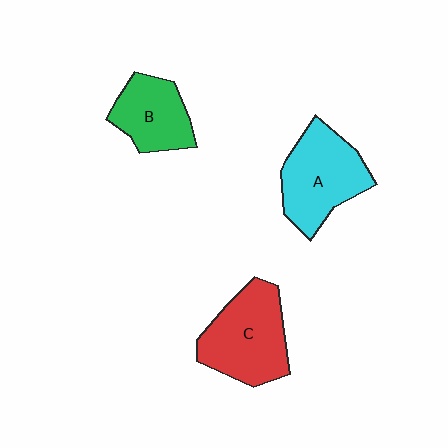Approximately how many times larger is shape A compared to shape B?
Approximately 1.4 times.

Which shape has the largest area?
Shape C (red).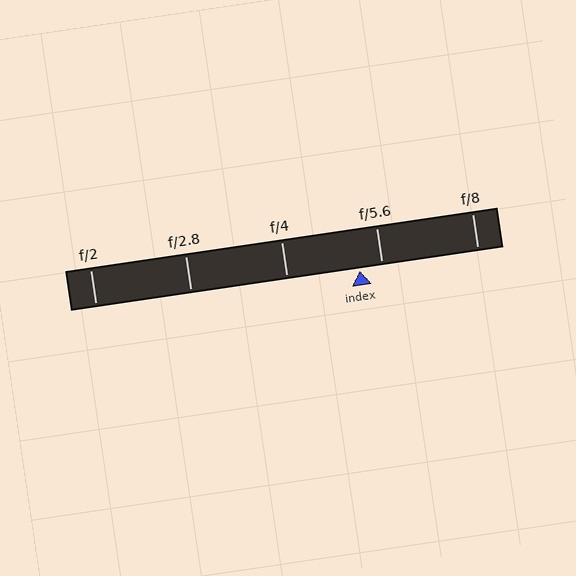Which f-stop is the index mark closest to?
The index mark is closest to f/5.6.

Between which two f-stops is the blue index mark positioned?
The index mark is between f/4 and f/5.6.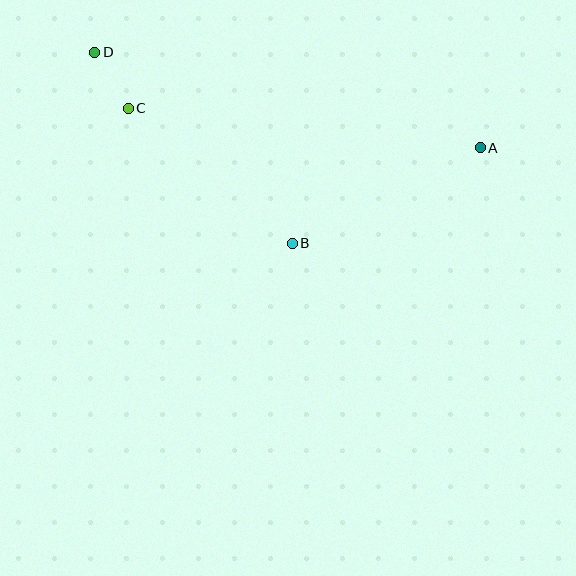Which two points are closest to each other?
Points C and D are closest to each other.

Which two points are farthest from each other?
Points A and D are farthest from each other.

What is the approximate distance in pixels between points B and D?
The distance between B and D is approximately 275 pixels.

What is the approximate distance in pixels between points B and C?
The distance between B and C is approximately 212 pixels.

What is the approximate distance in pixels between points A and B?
The distance between A and B is approximately 211 pixels.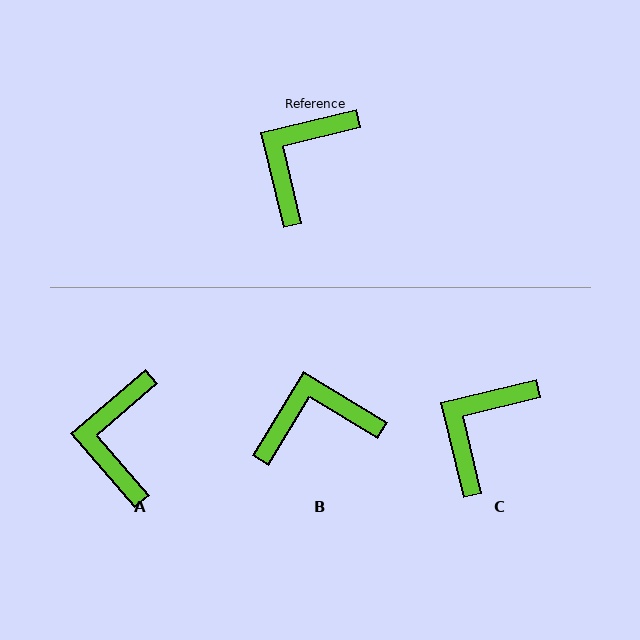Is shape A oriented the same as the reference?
No, it is off by about 27 degrees.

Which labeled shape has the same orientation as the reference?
C.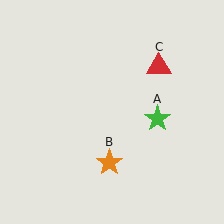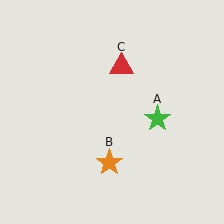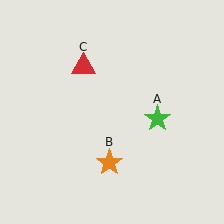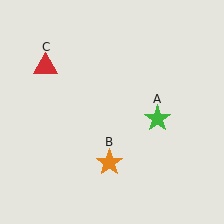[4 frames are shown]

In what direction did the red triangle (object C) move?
The red triangle (object C) moved left.